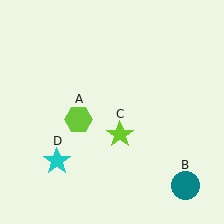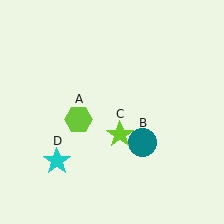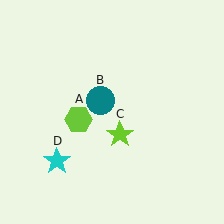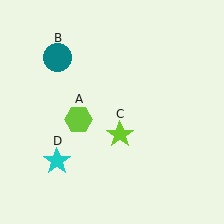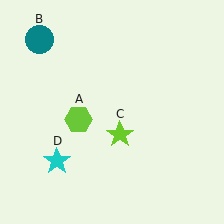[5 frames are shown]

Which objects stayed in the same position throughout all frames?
Lime hexagon (object A) and lime star (object C) and cyan star (object D) remained stationary.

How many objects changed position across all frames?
1 object changed position: teal circle (object B).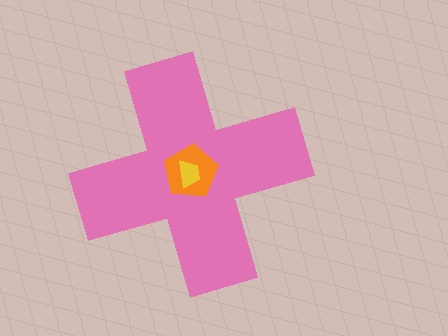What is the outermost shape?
The pink cross.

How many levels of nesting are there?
3.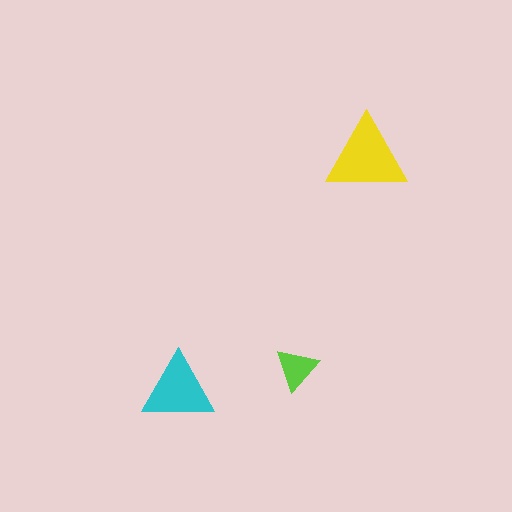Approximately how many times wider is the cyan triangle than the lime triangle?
About 1.5 times wider.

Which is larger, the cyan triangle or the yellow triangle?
The yellow one.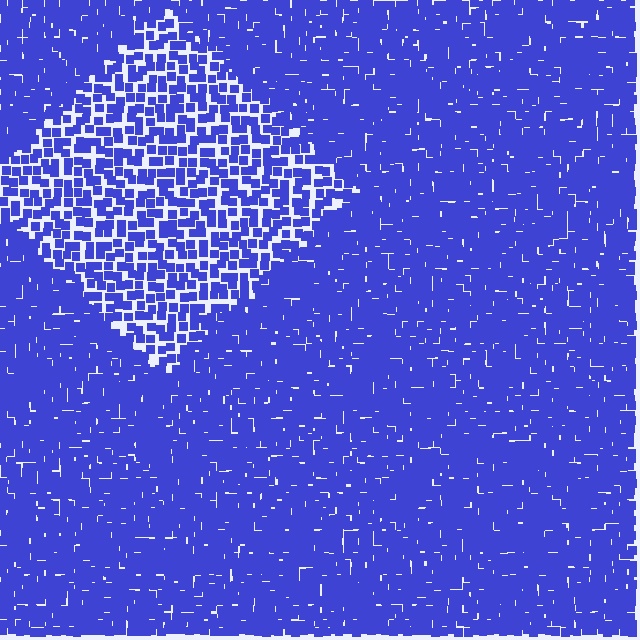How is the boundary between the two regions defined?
The boundary is defined by a change in element density (approximately 1.9x ratio). All elements are the same color, size, and shape.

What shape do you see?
I see a diamond.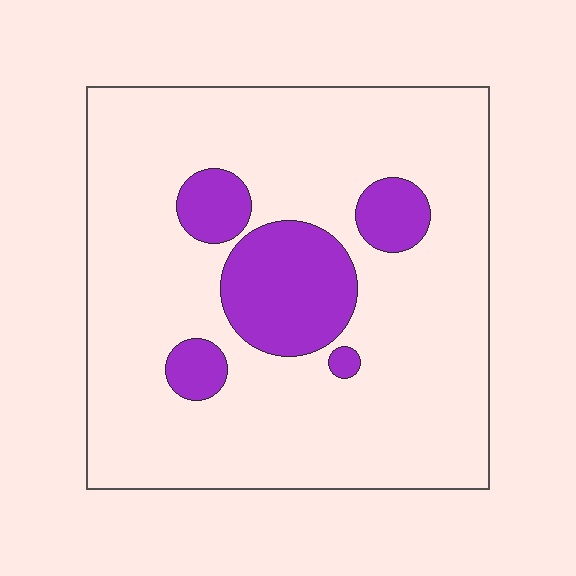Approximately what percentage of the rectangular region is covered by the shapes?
Approximately 15%.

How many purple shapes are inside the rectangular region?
5.